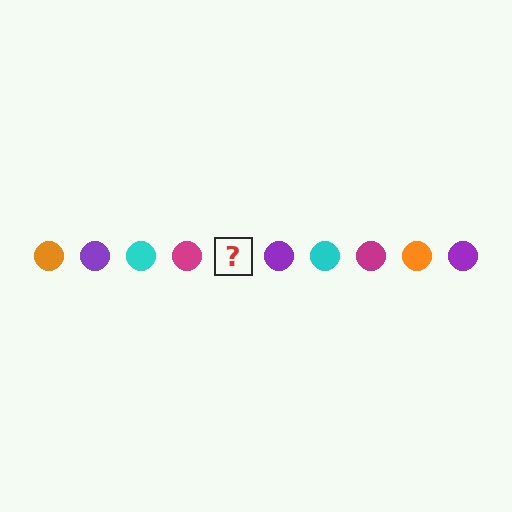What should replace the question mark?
The question mark should be replaced with an orange circle.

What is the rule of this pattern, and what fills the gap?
The rule is that the pattern cycles through orange, purple, cyan, magenta circles. The gap should be filled with an orange circle.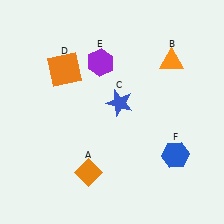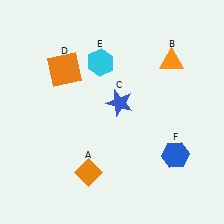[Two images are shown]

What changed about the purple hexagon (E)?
In Image 1, E is purple. In Image 2, it changed to cyan.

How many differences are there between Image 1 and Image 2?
There is 1 difference between the two images.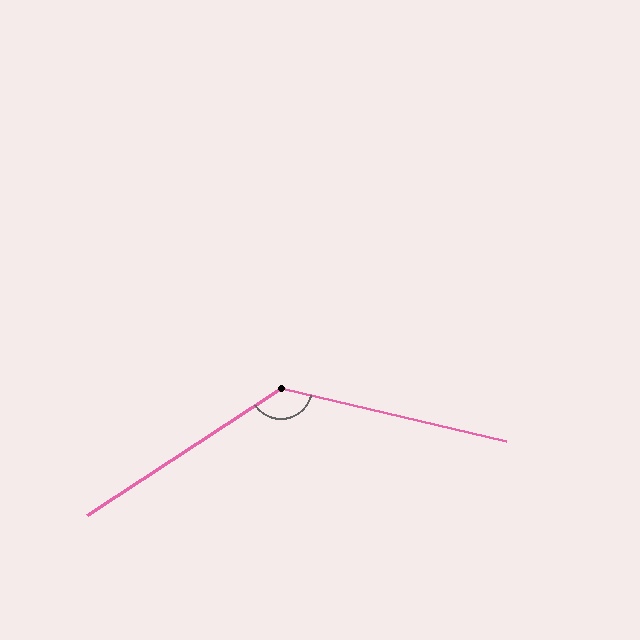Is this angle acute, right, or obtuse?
It is obtuse.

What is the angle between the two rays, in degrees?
Approximately 133 degrees.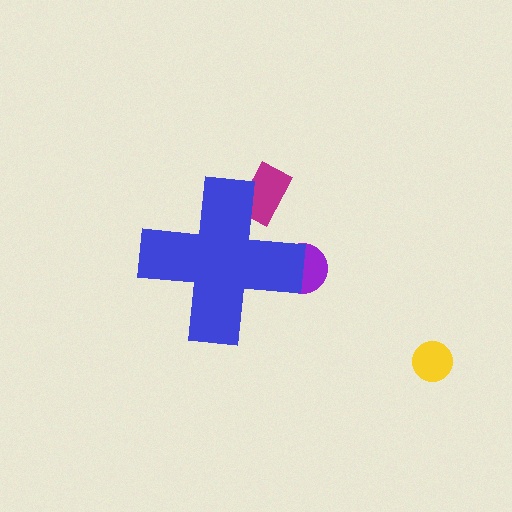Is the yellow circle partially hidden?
No, the yellow circle is fully visible.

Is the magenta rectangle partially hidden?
Yes, the magenta rectangle is partially hidden behind the blue cross.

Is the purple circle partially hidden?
Yes, the purple circle is partially hidden behind the blue cross.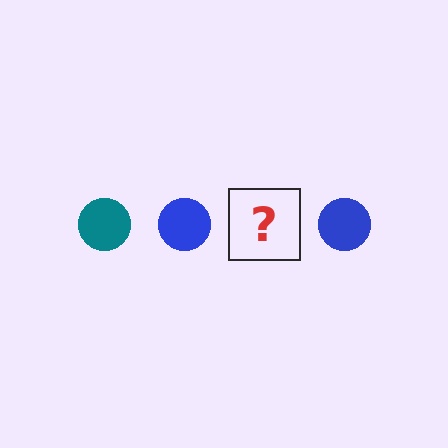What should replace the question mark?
The question mark should be replaced with a teal circle.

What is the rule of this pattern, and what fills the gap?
The rule is that the pattern cycles through teal, blue circles. The gap should be filled with a teal circle.